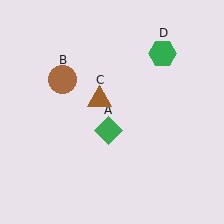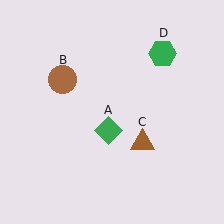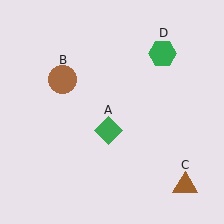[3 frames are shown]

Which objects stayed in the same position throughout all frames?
Green diamond (object A) and brown circle (object B) and green hexagon (object D) remained stationary.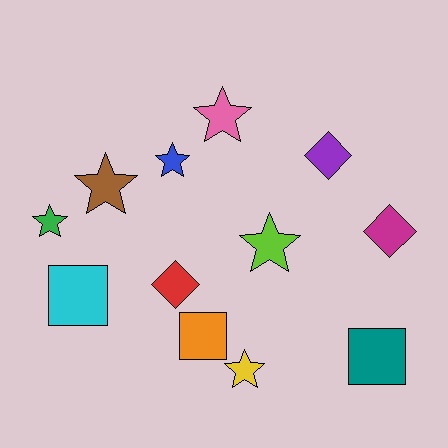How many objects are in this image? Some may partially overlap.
There are 12 objects.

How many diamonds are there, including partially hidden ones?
There are 3 diamonds.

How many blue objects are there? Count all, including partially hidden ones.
There is 1 blue object.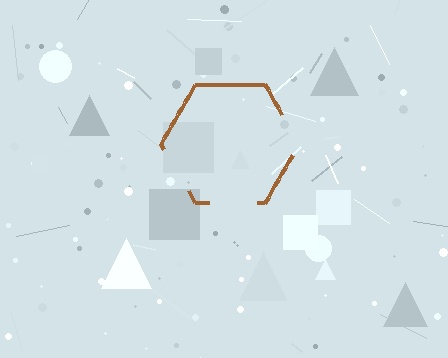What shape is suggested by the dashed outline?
The dashed outline suggests a hexagon.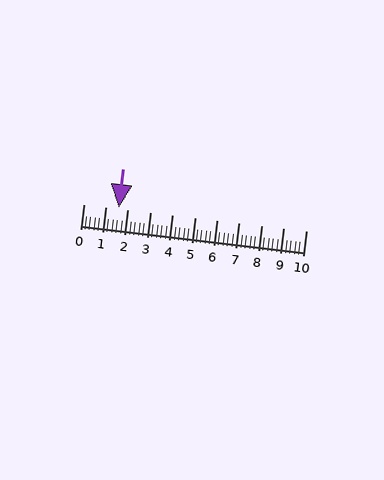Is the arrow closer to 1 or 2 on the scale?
The arrow is closer to 2.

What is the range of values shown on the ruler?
The ruler shows values from 0 to 10.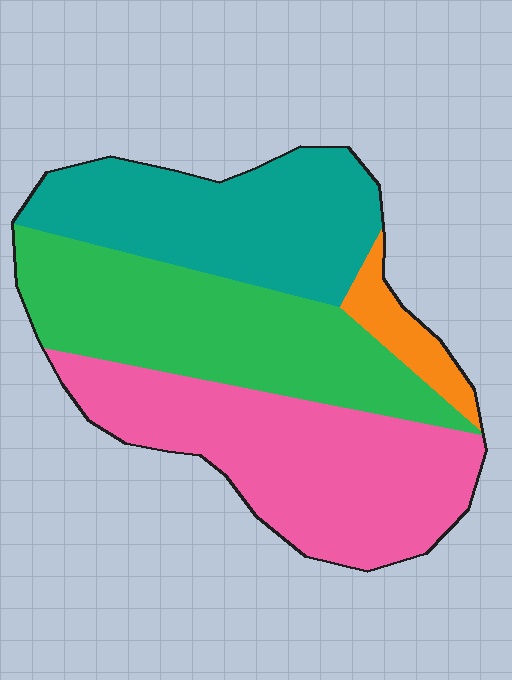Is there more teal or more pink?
Pink.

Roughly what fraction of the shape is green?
Green covers 32% of the shape.